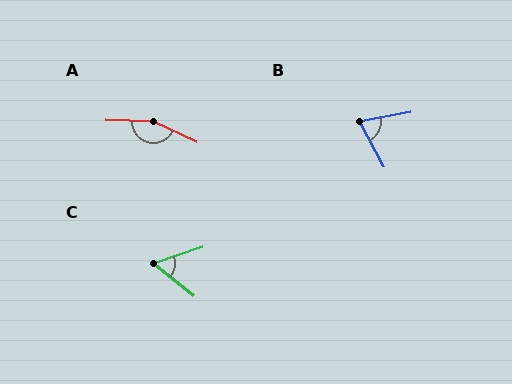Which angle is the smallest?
C, at approximately 57 degrees.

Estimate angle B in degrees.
Approximately 72 degrees.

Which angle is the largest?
A, at approximately 157 degrees.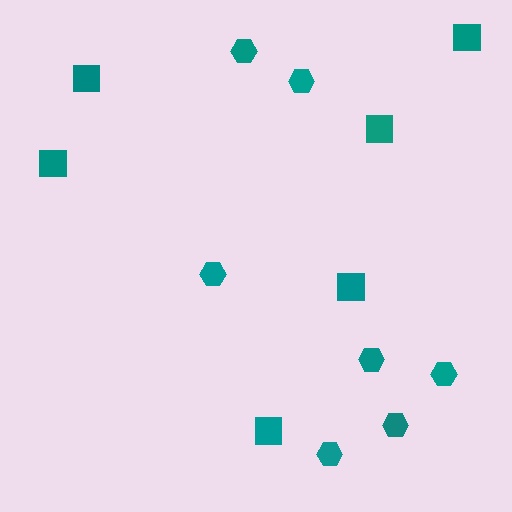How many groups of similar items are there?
There are 2 groups: one group of squares (6) and one group of hexagons (7).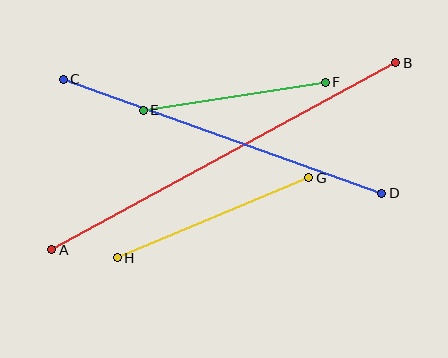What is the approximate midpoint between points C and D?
The midpoint is at approximately (223, 136) pixels.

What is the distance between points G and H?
The distance is approximately 208 pixels.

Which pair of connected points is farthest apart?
Points A and B are farthest apart.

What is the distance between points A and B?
The distance is approximately 391 pixels.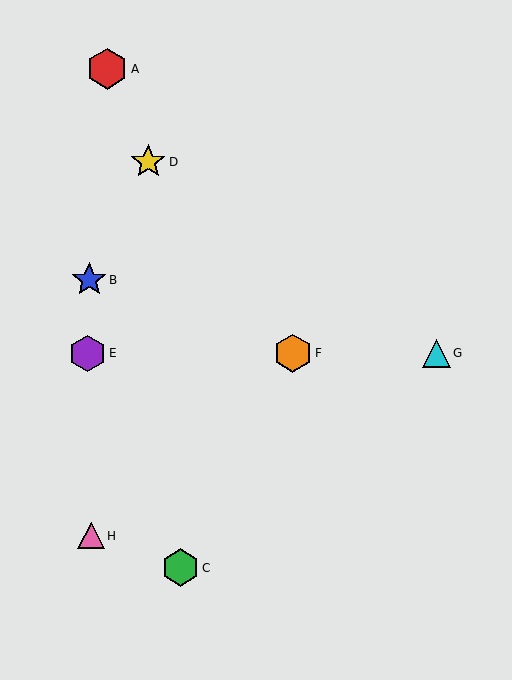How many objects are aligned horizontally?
3 objects (E, F, G) are aligned horizontally.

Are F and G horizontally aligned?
Yes, both are at y≈353.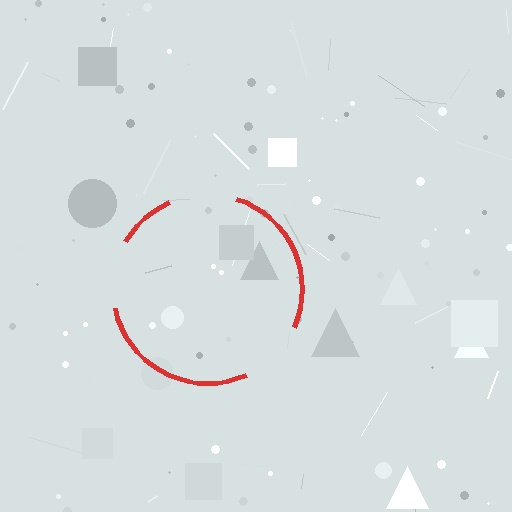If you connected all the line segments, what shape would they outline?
They would outline a circle.